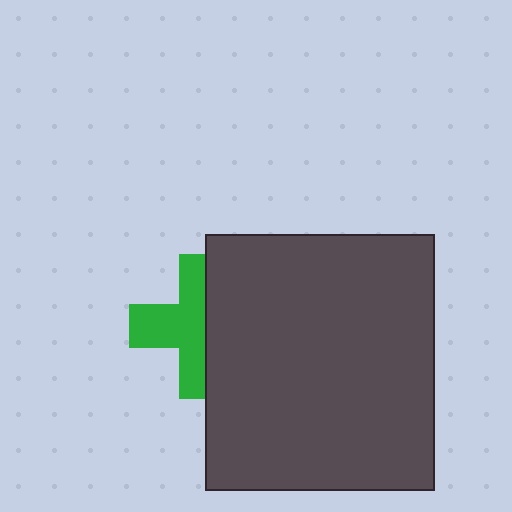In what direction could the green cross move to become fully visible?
The green cross could move left. That would shift it out from behind the dark gray rectangle entirely.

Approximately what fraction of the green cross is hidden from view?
Roughly 45% of the green cross is hidden behind the dark gray rectangle.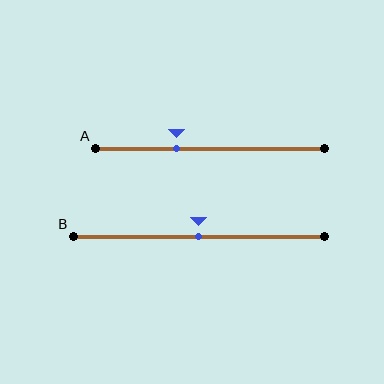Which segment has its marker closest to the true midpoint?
Segment B has its marker closest to the true midpoint.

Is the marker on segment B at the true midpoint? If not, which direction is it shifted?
Yes, the marker on segment B is at the true midpoint.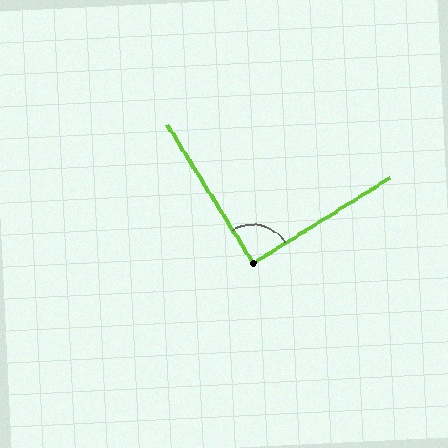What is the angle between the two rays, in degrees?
Approximately 90 degrees.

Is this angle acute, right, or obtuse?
It is approximately a right angle.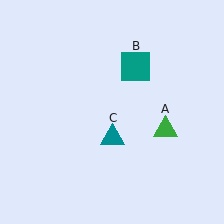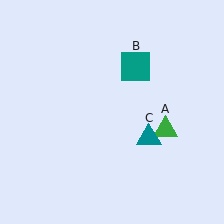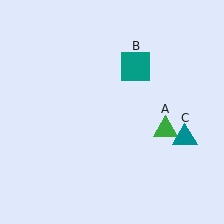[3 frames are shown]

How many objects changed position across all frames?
1 object changed position: teal triangle (object C).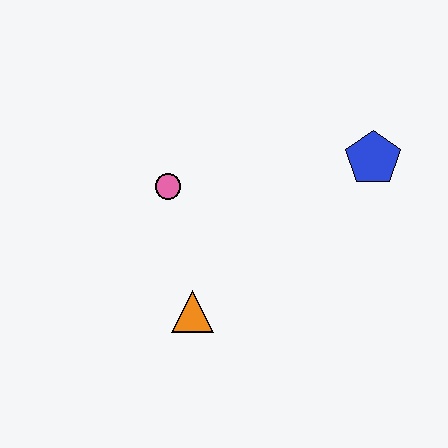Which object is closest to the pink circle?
The orange triangle is closest to the pink circle.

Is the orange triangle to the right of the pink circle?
Yes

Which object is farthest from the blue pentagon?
The orange triangle is farthest from the blue pentagon.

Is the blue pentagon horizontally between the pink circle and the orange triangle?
No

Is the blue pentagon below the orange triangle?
No